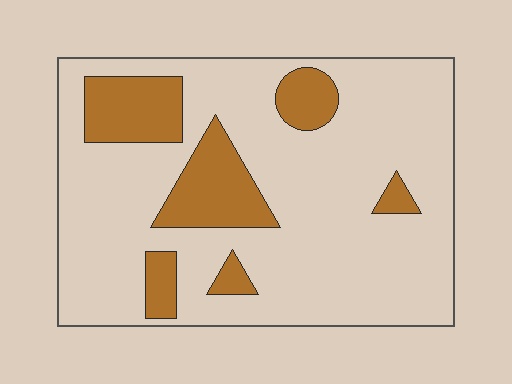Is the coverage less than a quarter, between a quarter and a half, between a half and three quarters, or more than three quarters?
Less than a quarter.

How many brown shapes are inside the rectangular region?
6.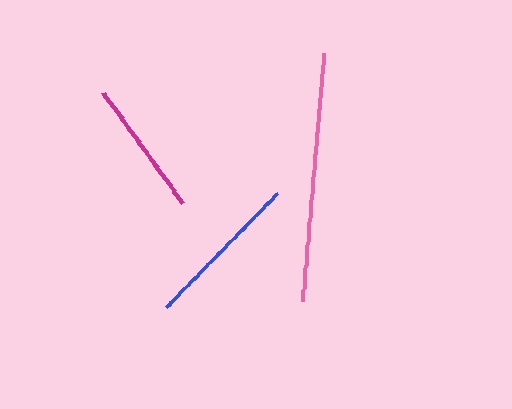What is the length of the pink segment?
The pink segment is approximately 250 pixels long.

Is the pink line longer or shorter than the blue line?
The pink line is longer than the blue line.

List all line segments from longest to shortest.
From longest to shortest: pink, blue, magenta.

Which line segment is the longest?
The pink line is the longest at approximately 250 pixels.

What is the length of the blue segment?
The blue segment is approximately 160 pixels long.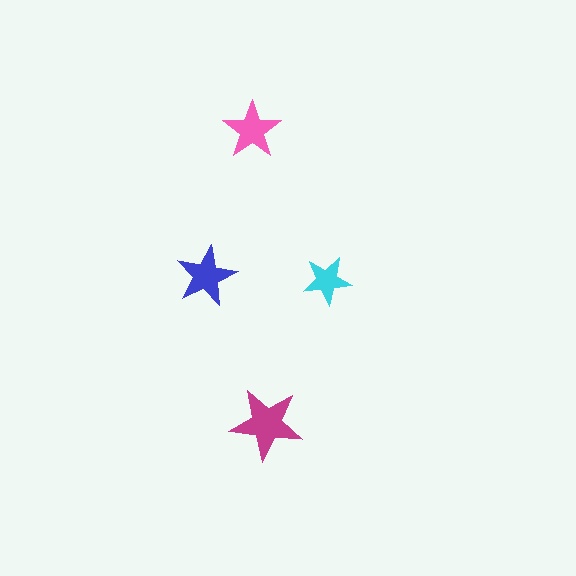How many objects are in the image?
There are 4 objects in the image.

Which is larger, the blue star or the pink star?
The blue one.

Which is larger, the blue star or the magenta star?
The magenta one.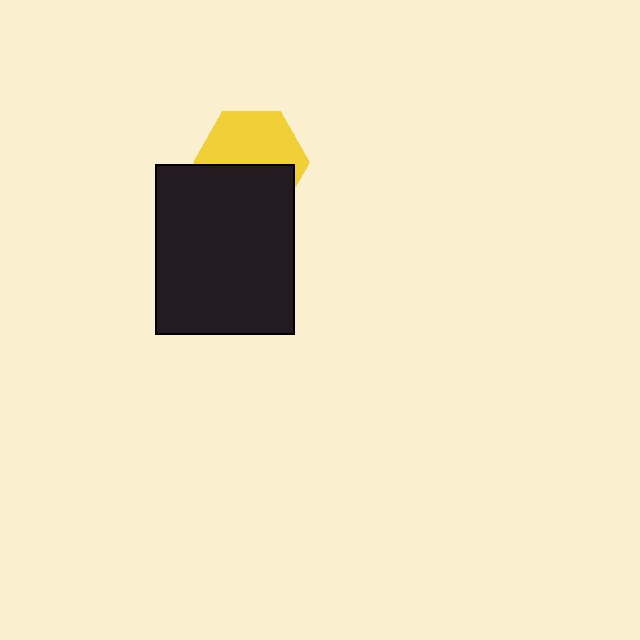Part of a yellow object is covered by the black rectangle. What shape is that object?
It is a hexagon.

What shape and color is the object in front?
The object in front is a black rectangle.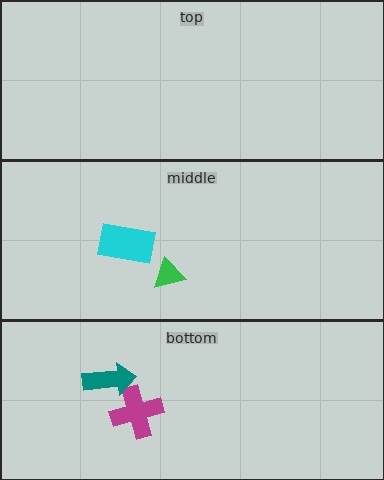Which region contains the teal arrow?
The bottom region.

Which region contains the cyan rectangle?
The middle region.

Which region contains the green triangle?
The middle region.